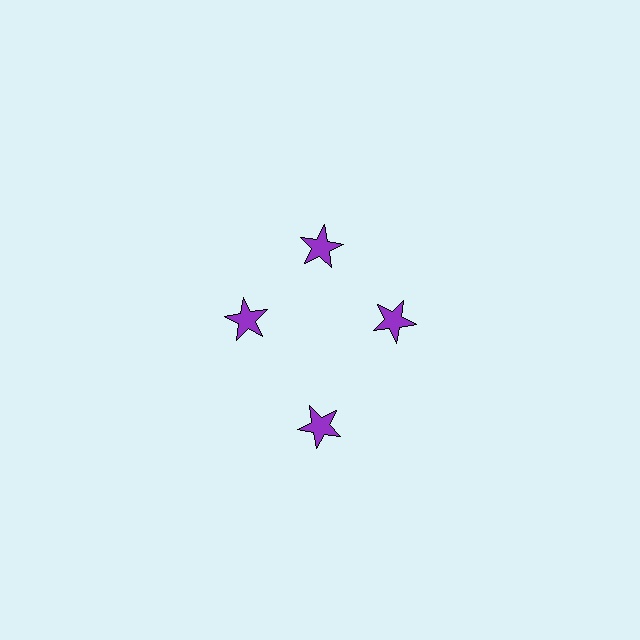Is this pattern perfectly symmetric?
No. The 4 purple stars are arranged in a ring, but one element near the 6 o'clock position is pushed outward from the center, breaking the 4-fold rotational symmetry.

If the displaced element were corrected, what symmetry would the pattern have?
It would have 4-fold rotational symmetry — the pattern would map onto itself every 90 degrees.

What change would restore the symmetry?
The symmetry would be restored by moving it inward, back onto the ring so that all 4 stars sit at equal angles and equal distance from the center.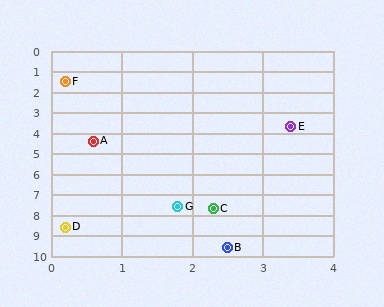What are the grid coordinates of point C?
Point C is at approximately (2.3, 7.7).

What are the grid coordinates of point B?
Point B is at approximately (2.5, 9.6).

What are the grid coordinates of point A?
Point A is at approximately (0.6, 4.4).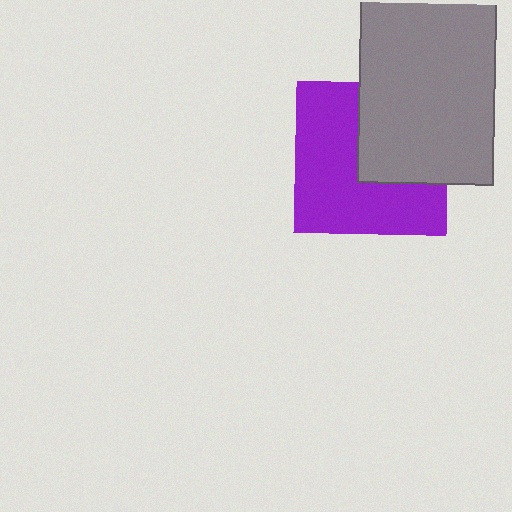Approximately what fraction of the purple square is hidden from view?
Roughly 40% of the purple square is hidden behind the gray rectangle.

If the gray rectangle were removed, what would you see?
You would see the complete purple square.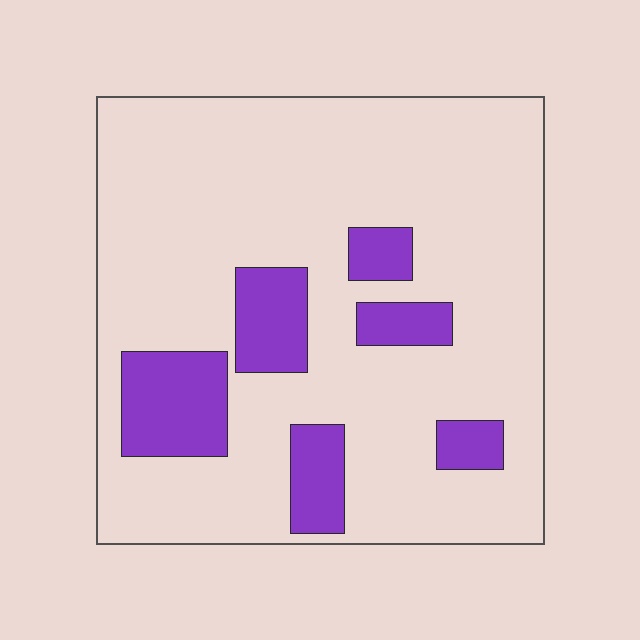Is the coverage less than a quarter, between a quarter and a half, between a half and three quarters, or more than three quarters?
Less than a quarter.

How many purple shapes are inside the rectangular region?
6.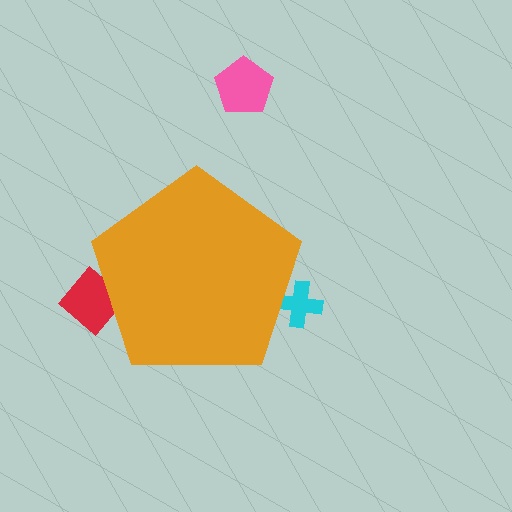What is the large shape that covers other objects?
An orange pentagon.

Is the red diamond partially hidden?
Yes, the red diamond is partially hidden behind the orange pentagon.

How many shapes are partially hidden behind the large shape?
2 shapes are partially hidden.